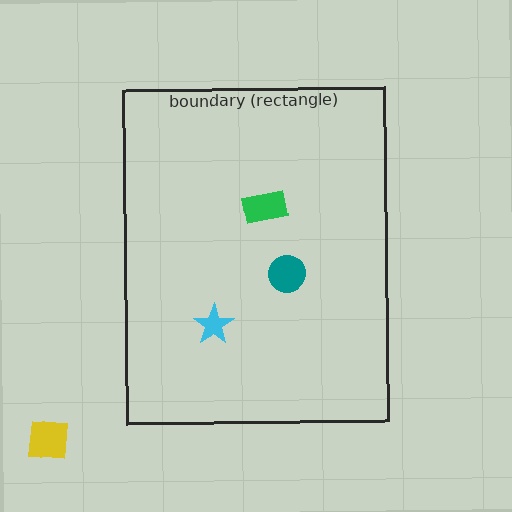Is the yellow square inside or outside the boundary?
Outside.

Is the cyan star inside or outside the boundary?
Inside.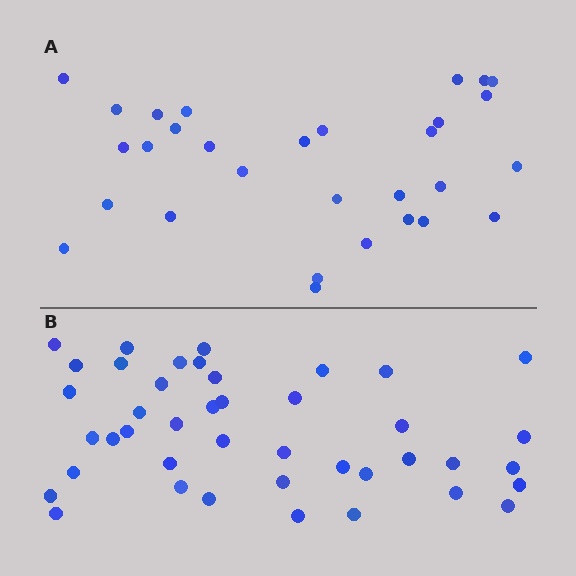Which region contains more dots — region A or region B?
Region B (the bottom region) has more dots.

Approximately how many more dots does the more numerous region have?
Region B has roughly 12 or so more dots than region A.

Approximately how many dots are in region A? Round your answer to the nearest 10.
About 30 dots.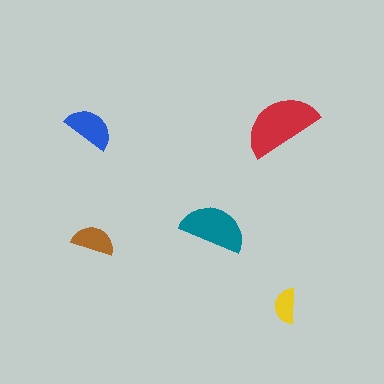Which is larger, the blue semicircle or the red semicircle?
The red one.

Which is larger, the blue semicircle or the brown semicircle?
The blue one.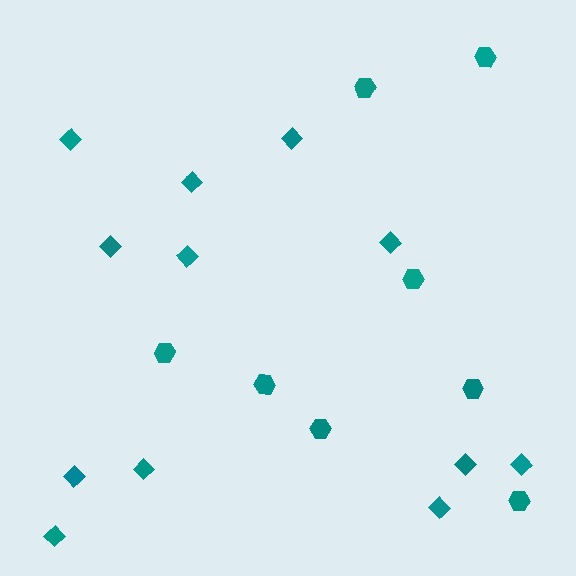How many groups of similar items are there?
There are 2 groups: one group of hexagons (8) and one group of diamonds (12).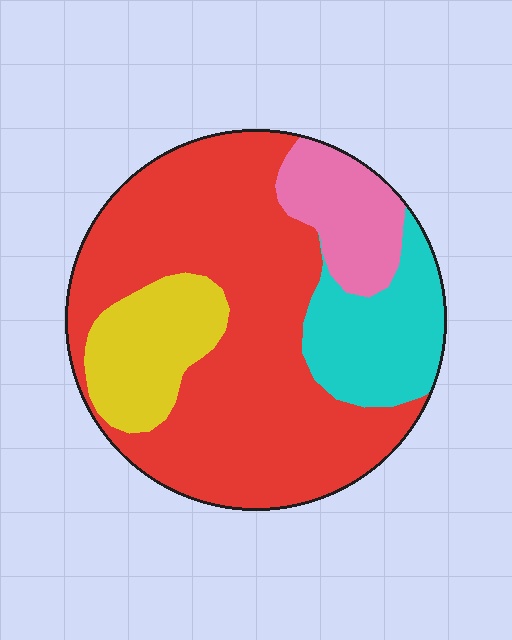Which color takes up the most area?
Red, at roughly 60%.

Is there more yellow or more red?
Red.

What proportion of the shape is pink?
Pink covers about 10% of the shape.